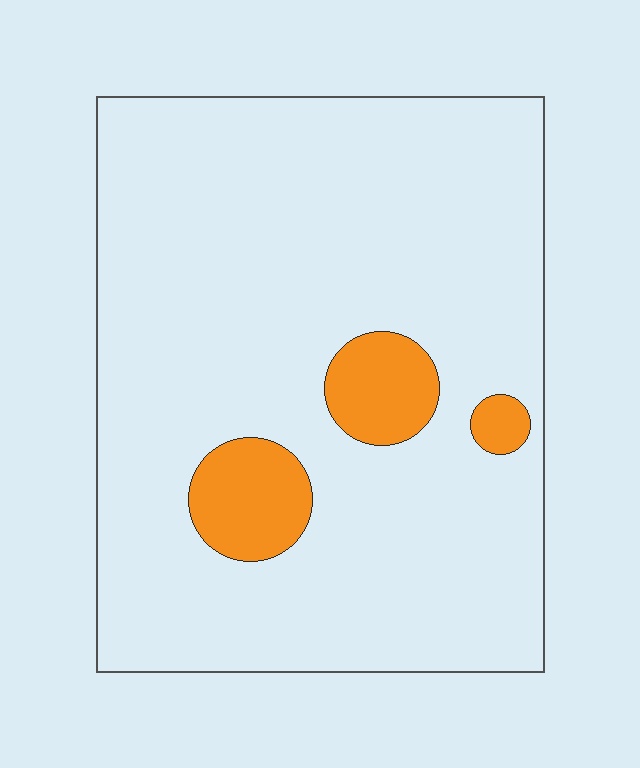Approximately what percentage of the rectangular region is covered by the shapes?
Approximately 10%.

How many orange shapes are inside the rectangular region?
3.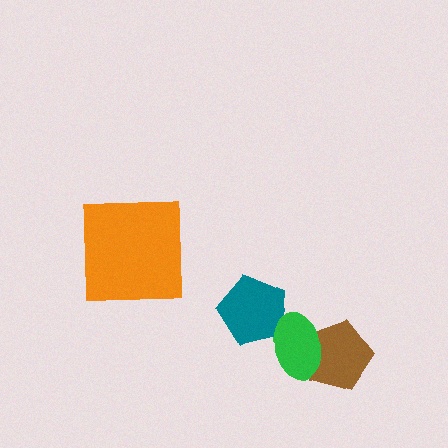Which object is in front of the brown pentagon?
The green ellipse is in front of the brown pentagon.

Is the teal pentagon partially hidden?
Yes, it is partially covered by another shape.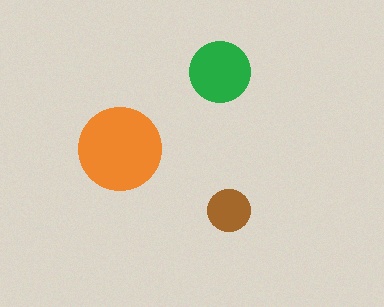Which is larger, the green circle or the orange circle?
The orange one.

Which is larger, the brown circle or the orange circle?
The orange one.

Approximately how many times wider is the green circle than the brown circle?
About 1.5 times wider.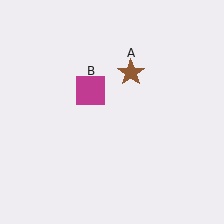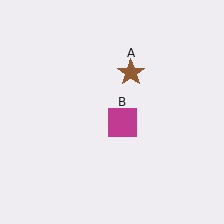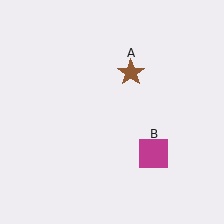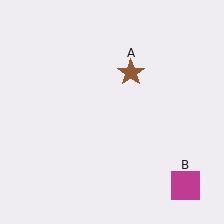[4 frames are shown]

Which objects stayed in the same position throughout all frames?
Brown star (object A) remained stationary.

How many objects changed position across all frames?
1 object changed position: magenta square (object B).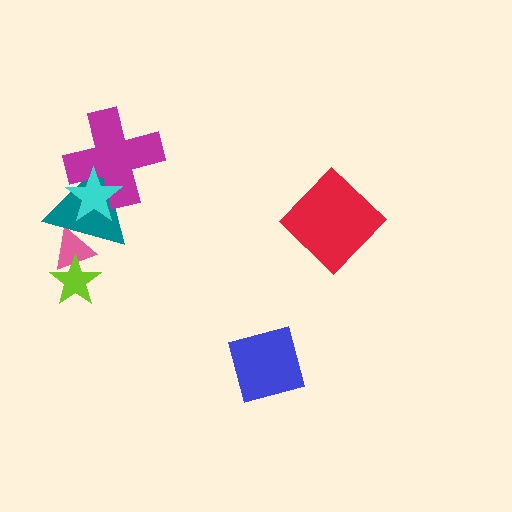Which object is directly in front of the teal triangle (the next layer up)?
The magenta cross is directly in front of the teal triangle.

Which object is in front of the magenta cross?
The cyan star is in front of the magenta cross.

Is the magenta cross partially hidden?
Yes, it is partially covered by another shape.